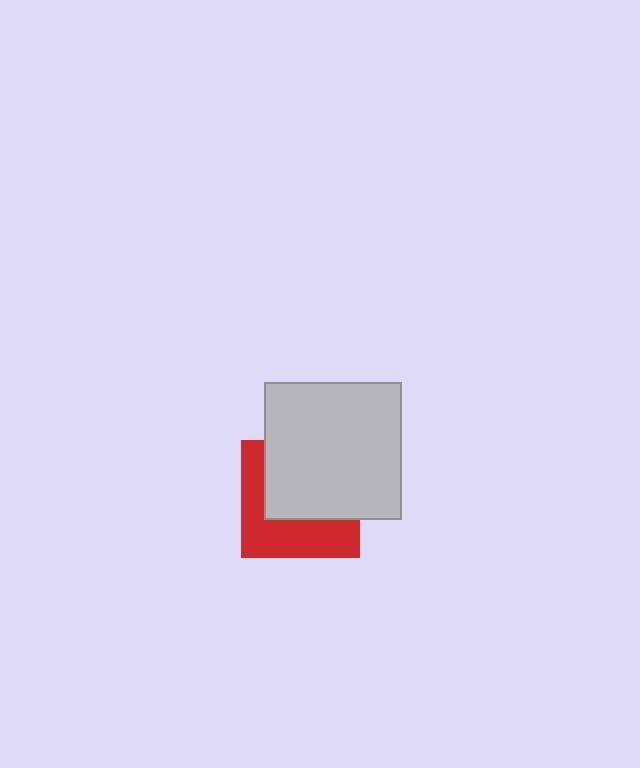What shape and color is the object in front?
The object in front is a light gray square.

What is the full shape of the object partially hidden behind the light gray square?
The partially hidden object is a red square.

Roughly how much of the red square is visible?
A small part of it is visible (roughly 45%).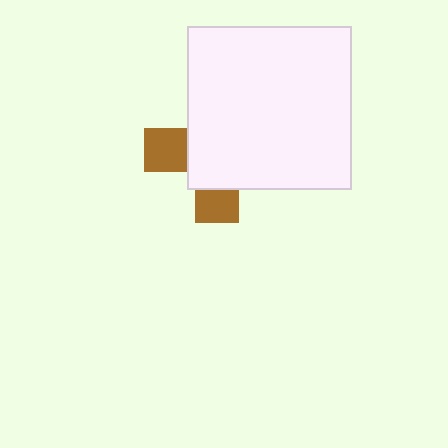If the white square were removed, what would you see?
You would see the complete brown cross.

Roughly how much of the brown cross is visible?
A small part of it is visible (roughly 31%).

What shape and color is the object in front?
The object in front is a white square.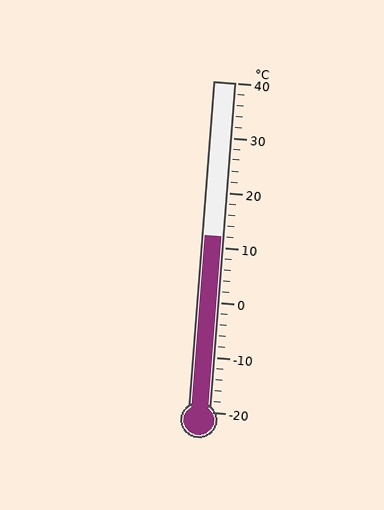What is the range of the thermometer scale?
The thermometer scale ranges from -20°C to 40°C.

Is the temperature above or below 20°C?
The temperature is below 20°C.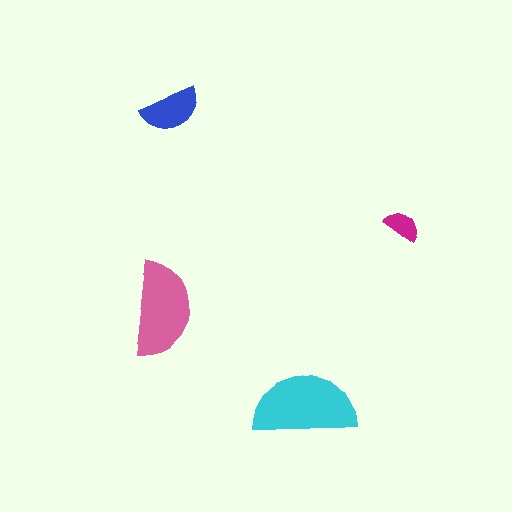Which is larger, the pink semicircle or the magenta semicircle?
The pink one.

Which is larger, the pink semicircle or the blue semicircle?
The pink one.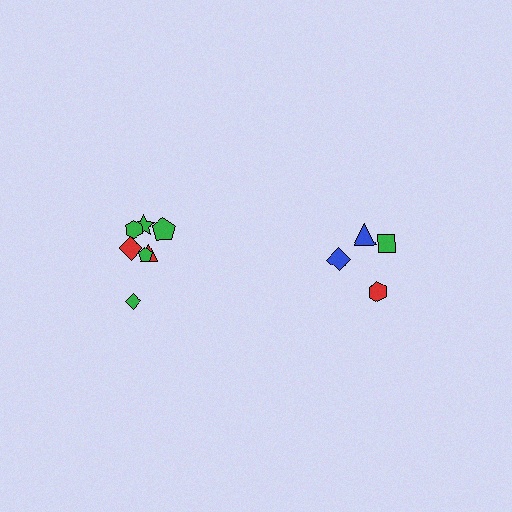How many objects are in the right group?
There are 4 objects.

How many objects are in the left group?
There are 7 objects.